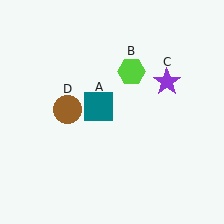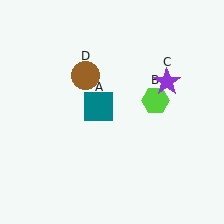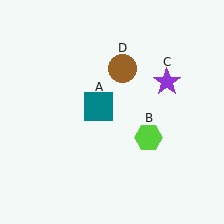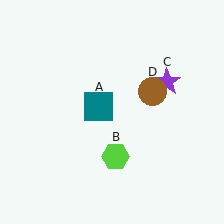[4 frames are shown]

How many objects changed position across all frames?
2 objects changed position: lime hexagon (object B), brown circle (object D).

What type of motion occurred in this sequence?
The lime hexagon (object B), brown circle (object D) rotated clockwise around the center of the scene.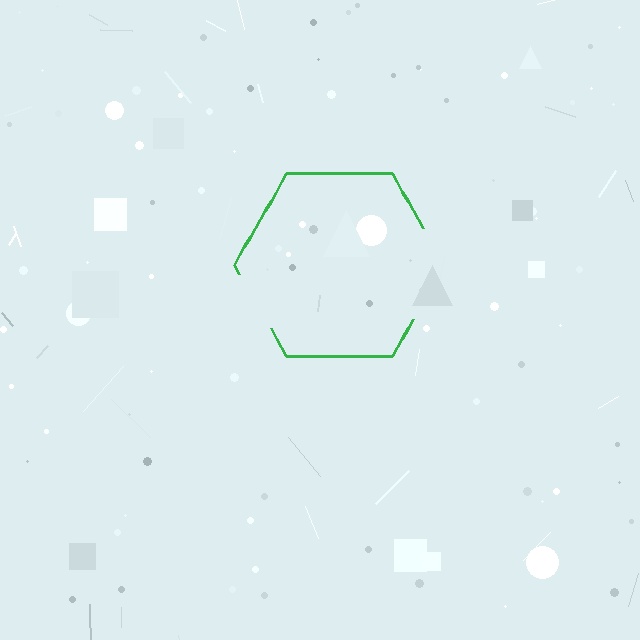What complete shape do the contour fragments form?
The contour fragments form a hexagon.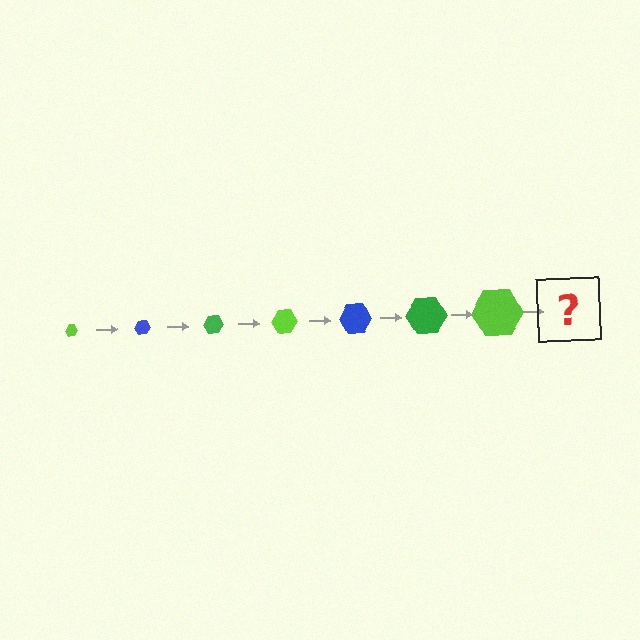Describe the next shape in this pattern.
It should be a blue hexagon, larger than the previous one.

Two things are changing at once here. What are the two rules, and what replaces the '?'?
The two rules are that the hexagon grows larger each step and the color cycles through lime, blue, and green. The '?' should be a blue hexagon, larger than the previous one.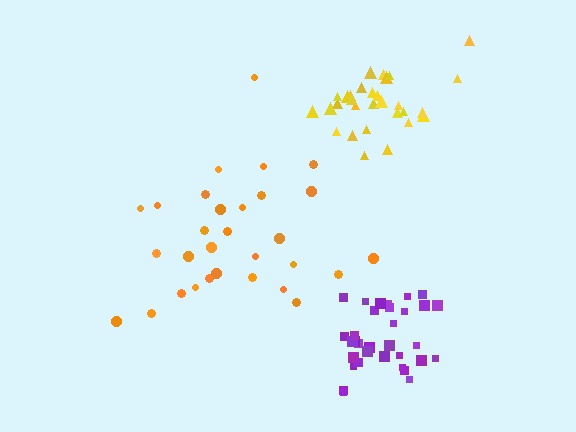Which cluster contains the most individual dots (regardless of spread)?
Purple (33).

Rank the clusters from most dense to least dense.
yellow, purple, orange.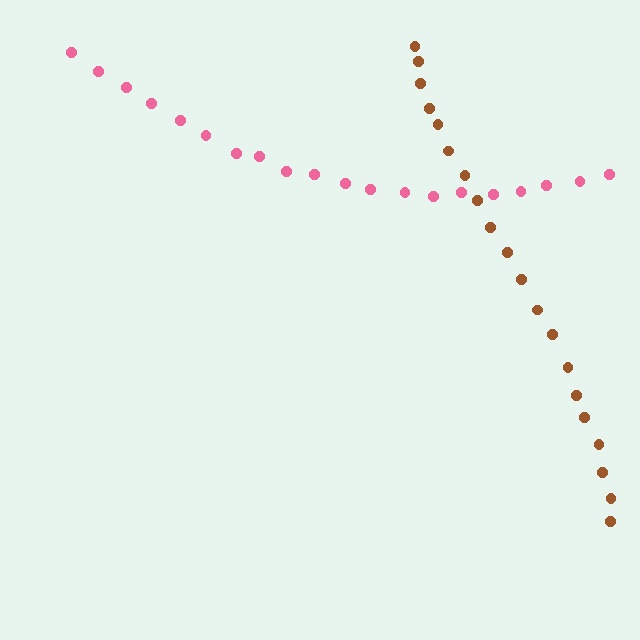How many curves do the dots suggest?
There are 2 distinct paths.